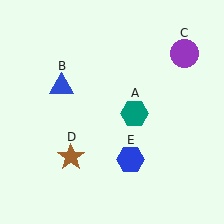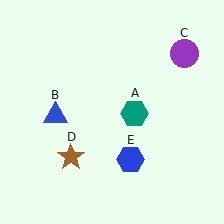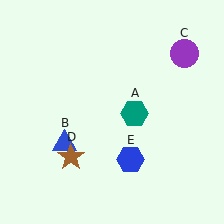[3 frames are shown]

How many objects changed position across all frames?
1 object changed position: blue triangle (object B).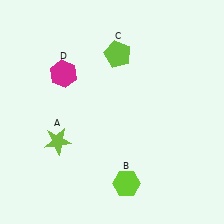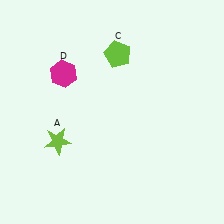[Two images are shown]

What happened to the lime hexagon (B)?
The lime hexagon (B) was removed in Image 2. It was in the bottom-right area of Image 1.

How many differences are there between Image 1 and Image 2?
There is 1 difference between the two images.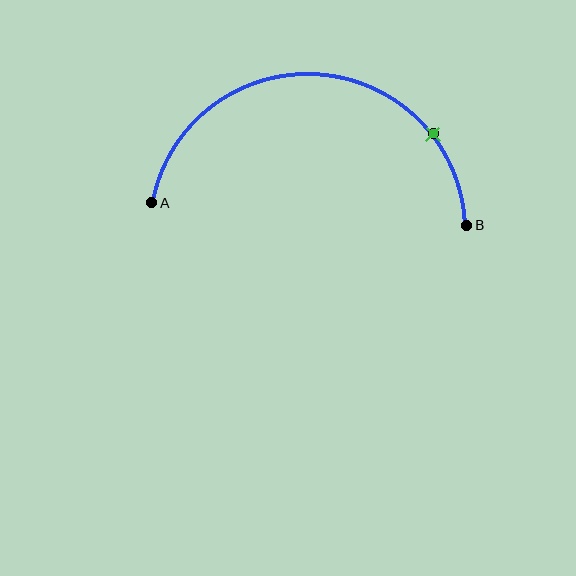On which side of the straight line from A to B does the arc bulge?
The arc bulges above the straight line connecting A and B.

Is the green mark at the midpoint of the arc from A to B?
No. The green mark lies on the arc but is closer to endpoint B. The arc midpoint would be at the point on the curve equidistant along the arc from both A and B.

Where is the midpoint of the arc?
The arc midpoint is the point on the curve farthest from the straight line joining A and B. It sits above that line.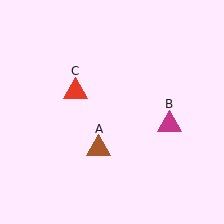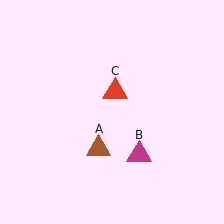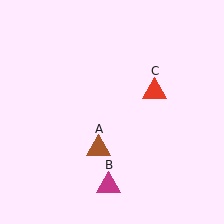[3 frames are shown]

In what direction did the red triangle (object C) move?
The red triangle (object C) moved right.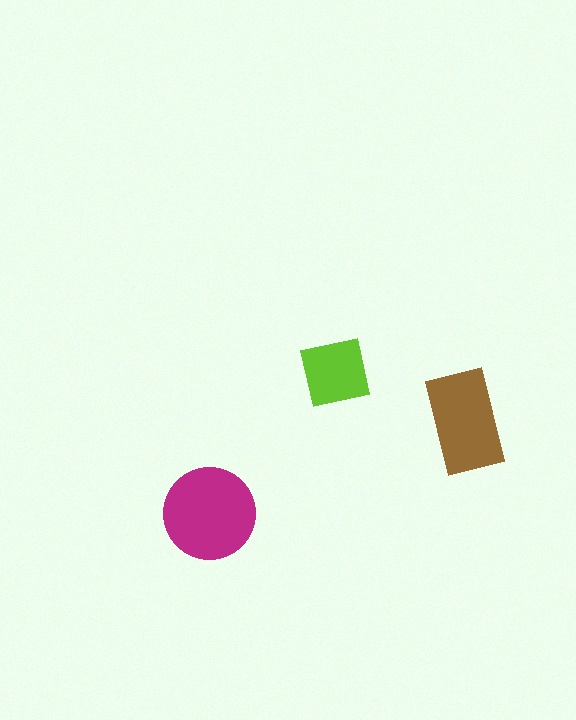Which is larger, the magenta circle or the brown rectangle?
The magenta circle.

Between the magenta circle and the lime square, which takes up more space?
The magenta circle.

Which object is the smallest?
The lime square.